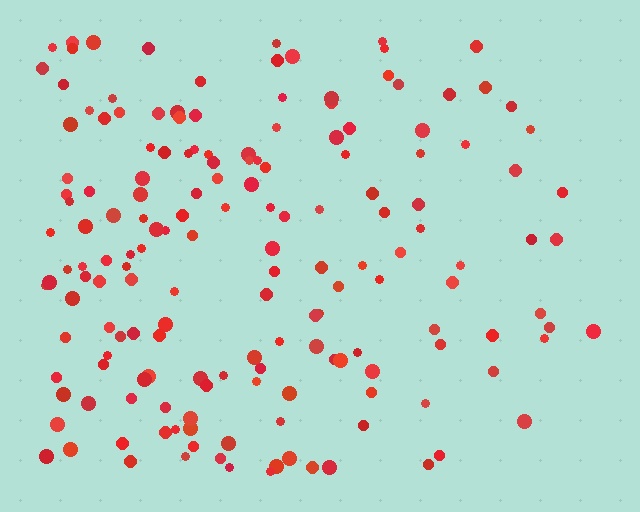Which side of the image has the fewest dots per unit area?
The right.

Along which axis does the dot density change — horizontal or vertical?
Horizontal.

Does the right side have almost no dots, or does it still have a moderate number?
Still a moderate number, just noticeably fewer than the left.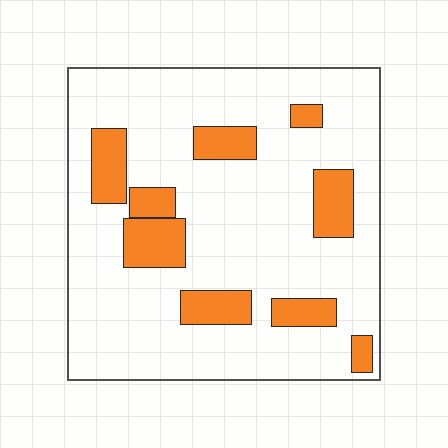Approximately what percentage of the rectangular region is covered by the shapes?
Approximately 20%.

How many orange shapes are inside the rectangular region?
9.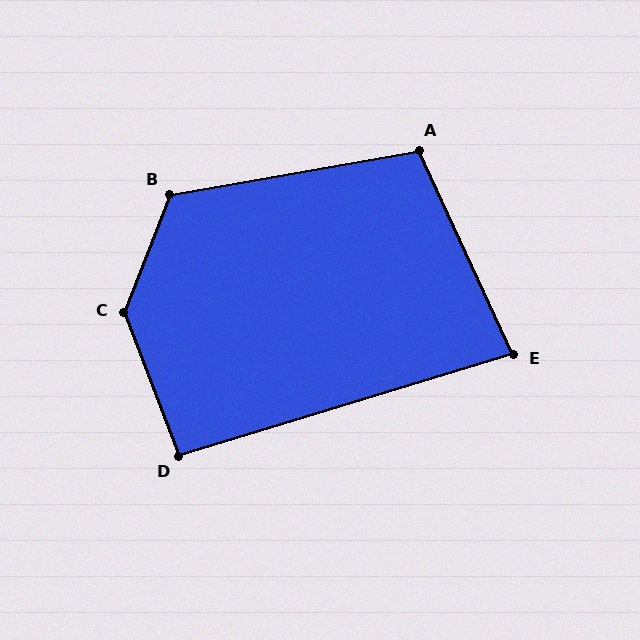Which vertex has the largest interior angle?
C, at approximately 138 degrees.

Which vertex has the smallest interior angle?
E, at approximately 82 degrees.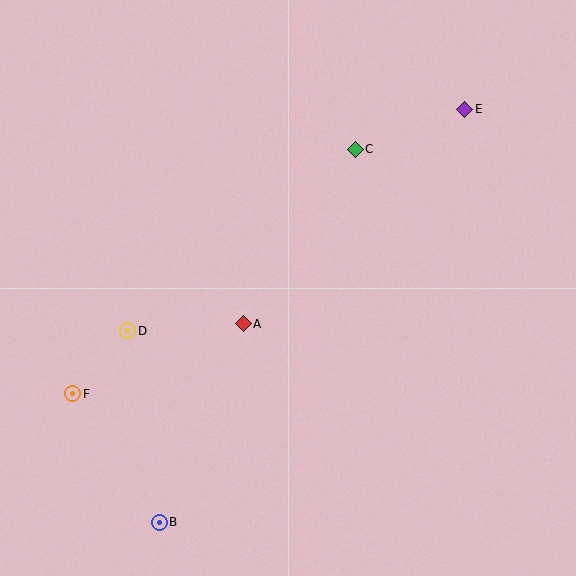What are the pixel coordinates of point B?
Point B is at (159, 522).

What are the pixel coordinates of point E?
Point E is at (465, 109).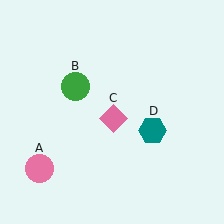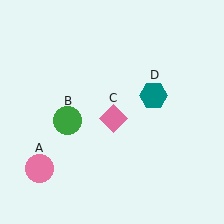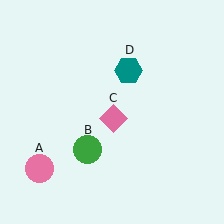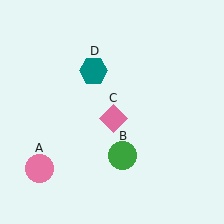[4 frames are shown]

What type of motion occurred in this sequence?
The green circle (object B), teal hexagon (object D) rotated counterclockwise around the center of the scene.